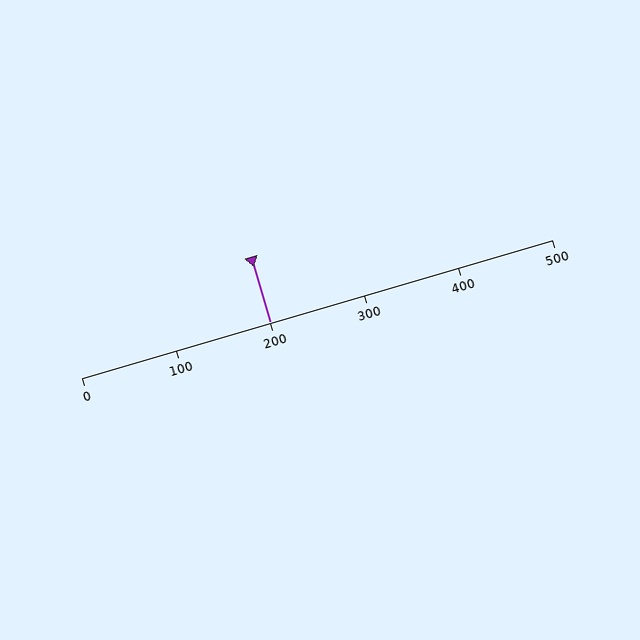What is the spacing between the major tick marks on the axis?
The major ticks are spaced 100 apart.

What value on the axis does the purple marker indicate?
The marker indicates approximately 200.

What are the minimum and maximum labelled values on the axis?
The axis runs from 0 to 500.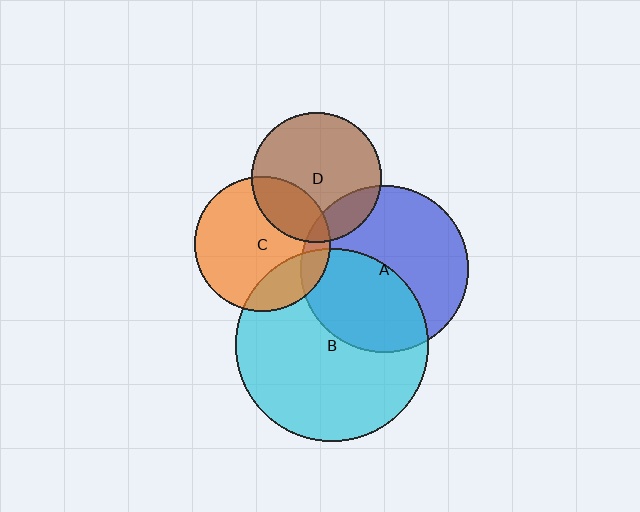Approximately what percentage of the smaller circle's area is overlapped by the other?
Approximately 20%.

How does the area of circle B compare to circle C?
Approximately 2.0 times.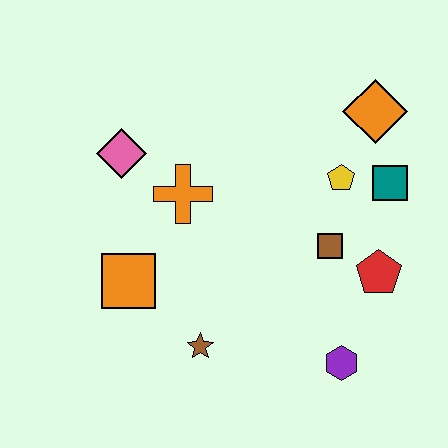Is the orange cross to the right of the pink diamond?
Yes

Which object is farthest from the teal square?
The orange square is farthest from the teal square.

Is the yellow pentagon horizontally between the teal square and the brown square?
Yes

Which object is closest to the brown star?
The orange square is closest to the brown star.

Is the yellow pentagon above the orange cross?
Yes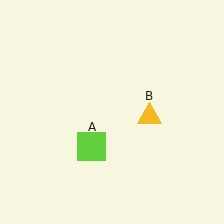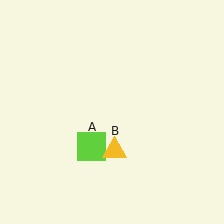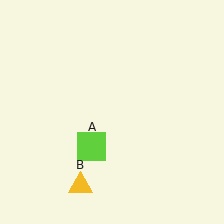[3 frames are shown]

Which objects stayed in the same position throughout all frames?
Lime square (object A) remained stationary.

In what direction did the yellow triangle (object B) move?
The yellow triangle (object B) moved down and to the left.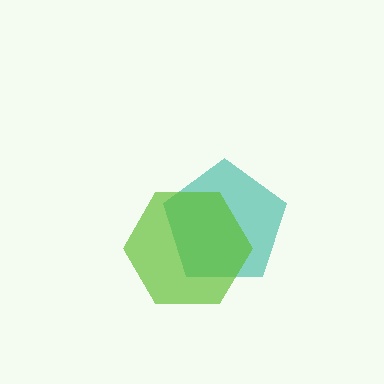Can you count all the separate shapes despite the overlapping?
Yes, there are 2 separate shapes.